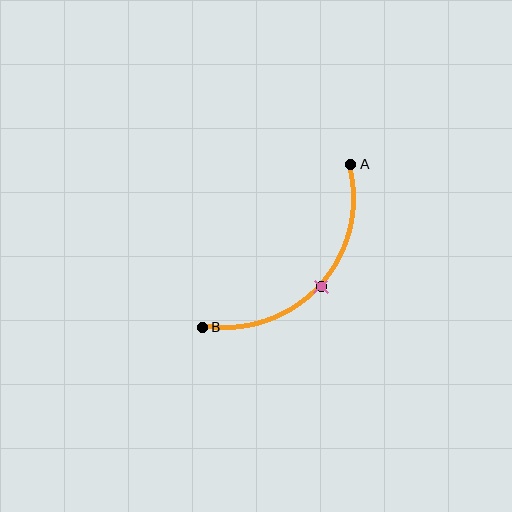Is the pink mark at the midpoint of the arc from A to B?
Yes. The pink mark lies on the arc at equal arc-length from both A and B — it is the arc midpoint.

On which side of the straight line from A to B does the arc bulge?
The arc bulges below and to the right of the straight line connecting A and B.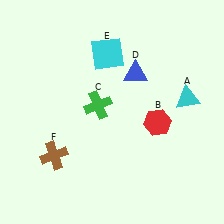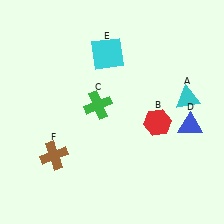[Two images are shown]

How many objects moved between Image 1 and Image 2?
1 object moved between the two images.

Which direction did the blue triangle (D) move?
The blue triangle (D) moved right.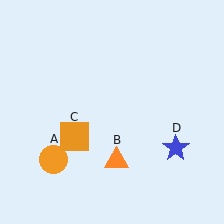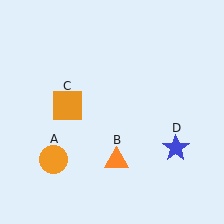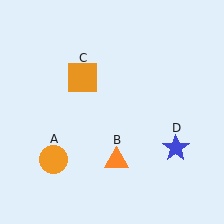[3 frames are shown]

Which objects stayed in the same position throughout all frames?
Orange circle (object A) and orange triangle (object B) and blue star (object D) remained stationary.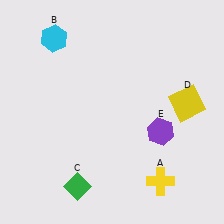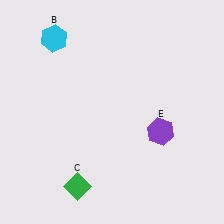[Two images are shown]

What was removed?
The yellow square (D), the yellow cross (A) were removed in Image 2.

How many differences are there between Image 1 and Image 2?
There are 2 differences between the two images.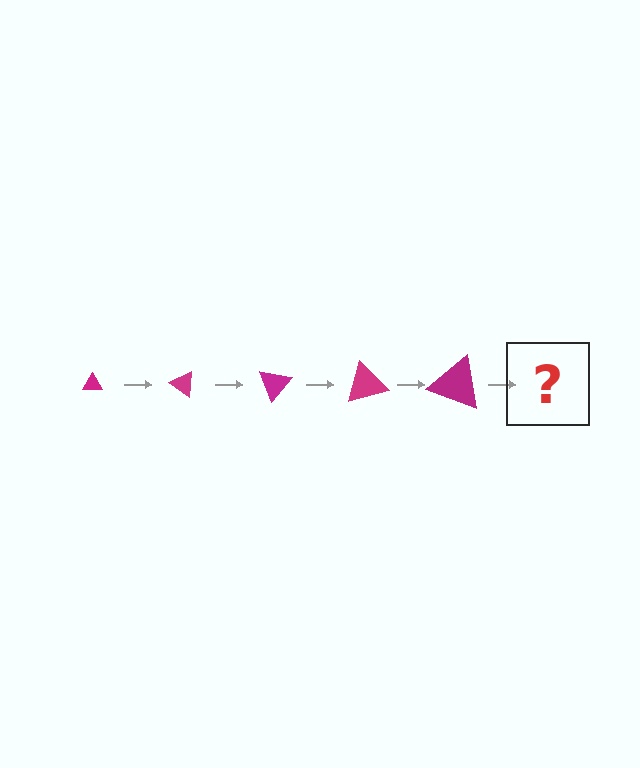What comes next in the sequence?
The next element should be a triangle, larger than the previous one and rotated 175 degrees from the start.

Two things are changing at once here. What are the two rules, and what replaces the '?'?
The two rules are that the triangle grows larger each step and it rotates 35 degrees each step. The '?' should be a triangle, larger than the previous one and rotated 175 degrees from the start.